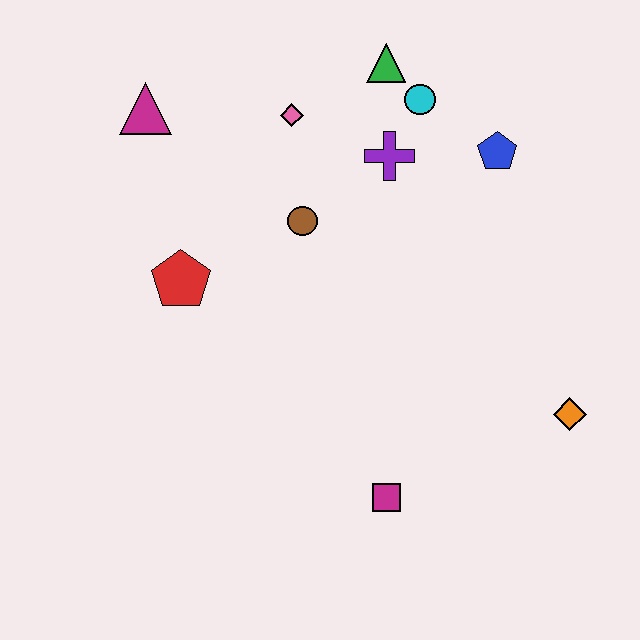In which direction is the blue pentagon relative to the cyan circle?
The blue pentagon is to the right of the cyan circle.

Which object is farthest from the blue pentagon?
The magenta square is farthest from the blue pentagon.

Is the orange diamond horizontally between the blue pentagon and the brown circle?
No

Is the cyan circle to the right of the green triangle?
Yes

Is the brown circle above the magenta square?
Yes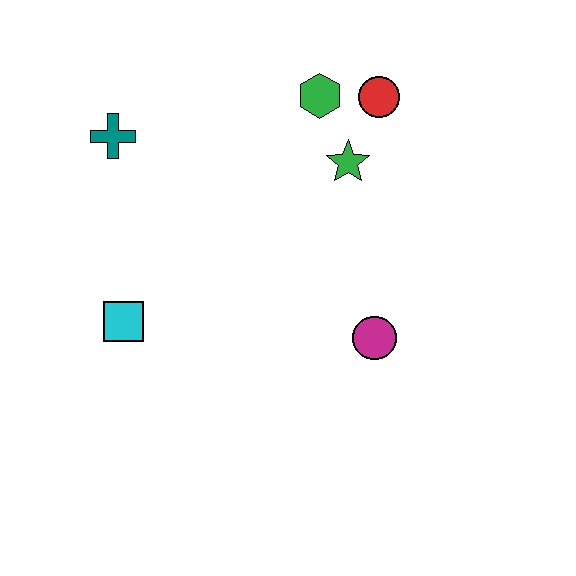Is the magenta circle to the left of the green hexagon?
No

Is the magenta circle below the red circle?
Yes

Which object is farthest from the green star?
The cyan square is farthest from the green star.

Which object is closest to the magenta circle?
The green star is closest to the magenta circle.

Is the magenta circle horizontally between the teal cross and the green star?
No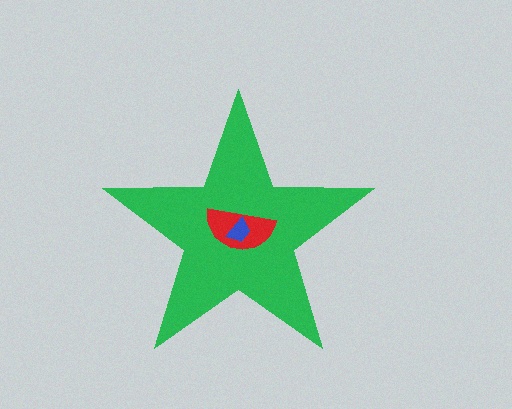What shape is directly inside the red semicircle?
The blue trapezoid.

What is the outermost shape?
The green star.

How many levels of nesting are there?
3.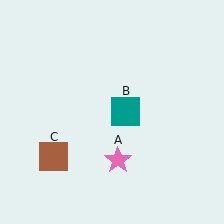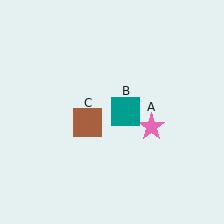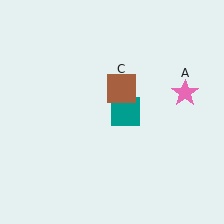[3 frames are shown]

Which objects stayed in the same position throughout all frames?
Teal square (object B) remained stationary.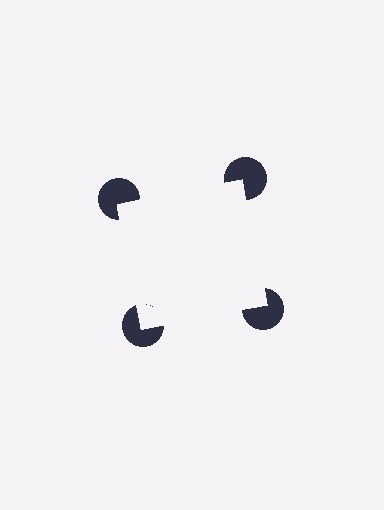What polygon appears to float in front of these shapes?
An illusory square — its edges are inferred from the aligned wedge cuts in the pac-man discs, not physically drawn.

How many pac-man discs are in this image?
There are 4 — one at each vertex of the illusory square.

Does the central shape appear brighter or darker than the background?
It typically appears slightly brighter than the background, even though no actual brightness change is drawn.